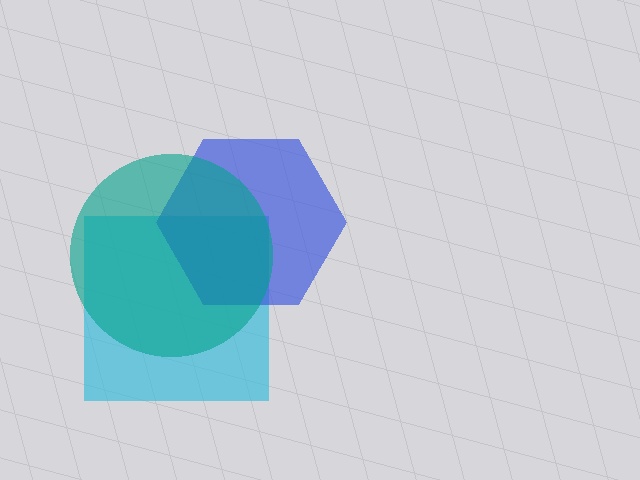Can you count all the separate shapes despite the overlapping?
Yes, there are 3 separate shapes.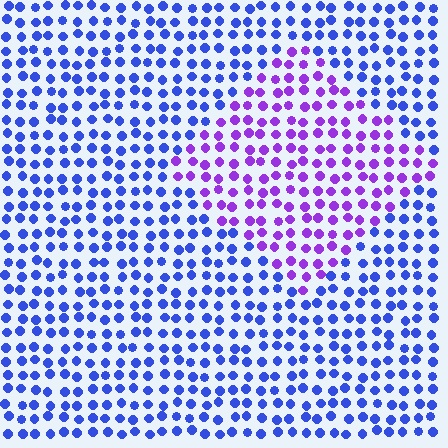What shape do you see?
I see a diamond.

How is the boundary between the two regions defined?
The boundary is defined purely by a slight shift in hue (about 45 degrees). Spacing, size, and orientation are identical on both sides.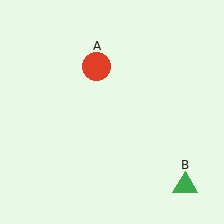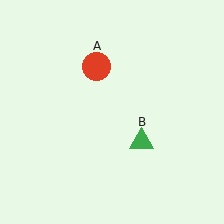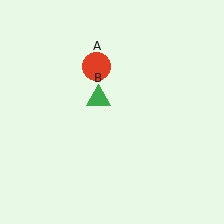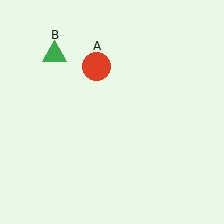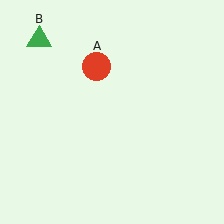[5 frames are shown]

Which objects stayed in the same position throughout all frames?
Red circle (object A) remained stationary.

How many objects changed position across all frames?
1 object changed position: green triangle (object B).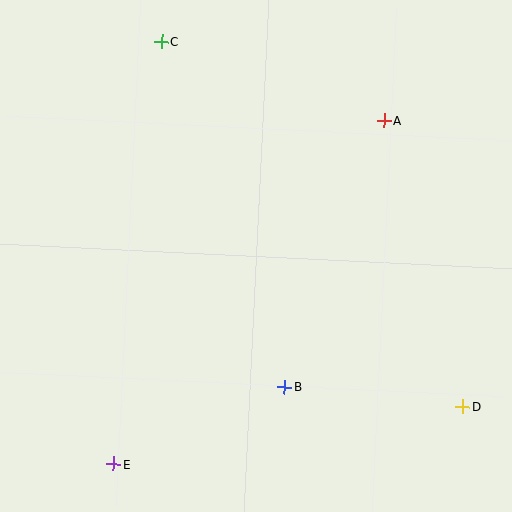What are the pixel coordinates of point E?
Point E is at (114, 464).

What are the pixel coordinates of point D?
Point D is at (463, 407).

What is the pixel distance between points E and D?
The distance between E and D is 354 pixels.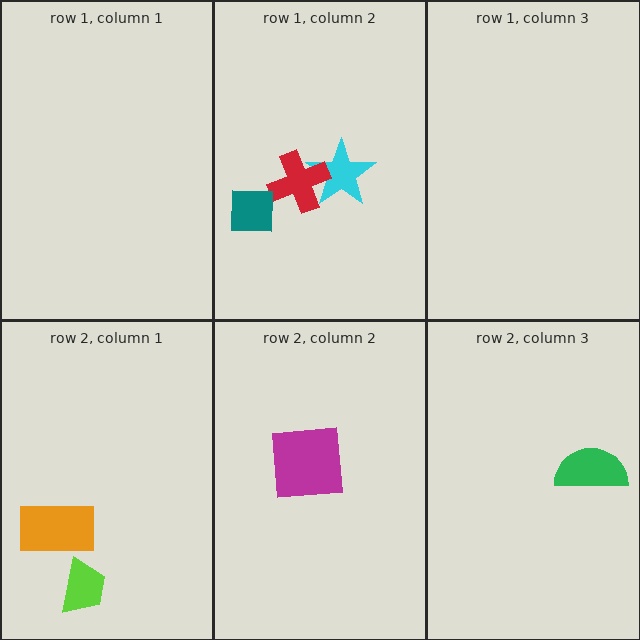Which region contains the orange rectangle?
The row 2, column 1 region.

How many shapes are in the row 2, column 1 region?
2.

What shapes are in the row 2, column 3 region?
The green semicircle.